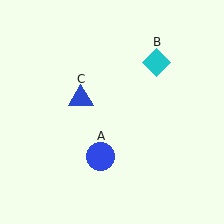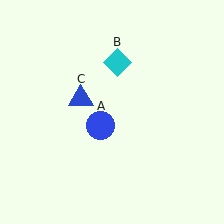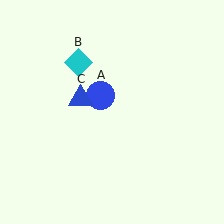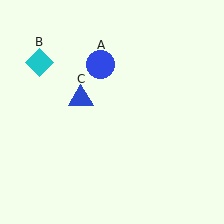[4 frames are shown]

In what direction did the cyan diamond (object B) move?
The cyan diamond (object B) moved left.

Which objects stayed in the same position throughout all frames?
Blue triangle (object C) remained stationary.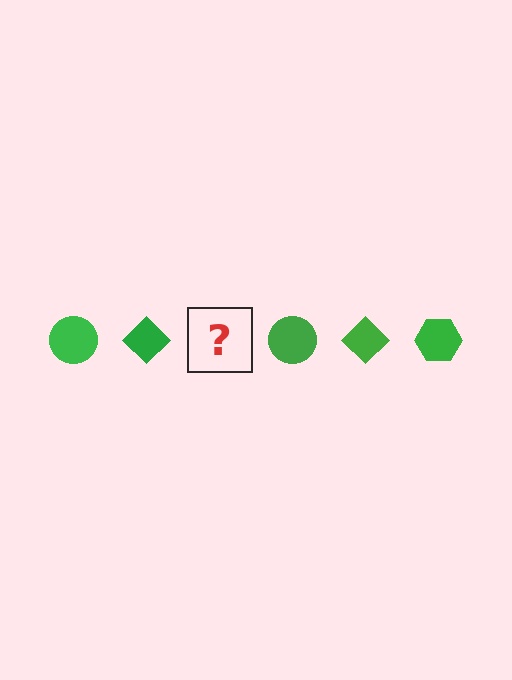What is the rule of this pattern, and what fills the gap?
The rule is that the pattern cycles through circle, diamond, hexagon shapes in green. The gap should be filled with a green hexagon.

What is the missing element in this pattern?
The missing element is a green hexagon.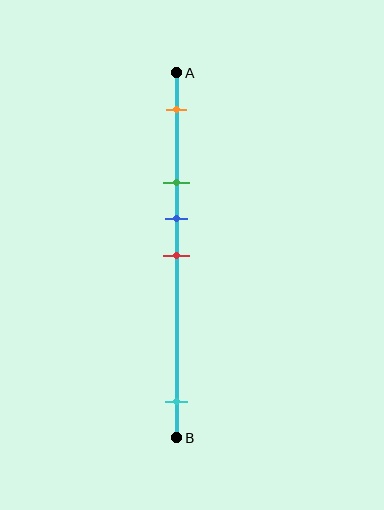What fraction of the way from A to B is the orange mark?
The orange mark is approximately 10% (0.1) of the way from A to B.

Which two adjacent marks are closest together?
The blue and red marks are the closest adjacent pair.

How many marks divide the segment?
There are 5 marks dividing the segment.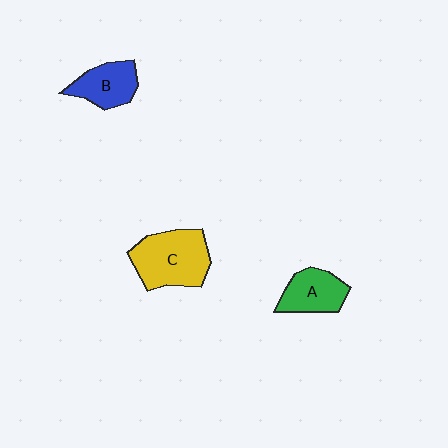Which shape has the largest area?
Shape C (yellow).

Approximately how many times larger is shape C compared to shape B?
Approximately 1.6 times.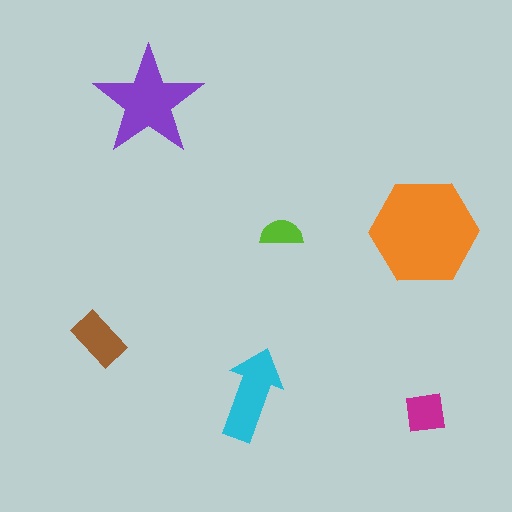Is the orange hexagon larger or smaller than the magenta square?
Larger.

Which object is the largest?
The orange hexagon.